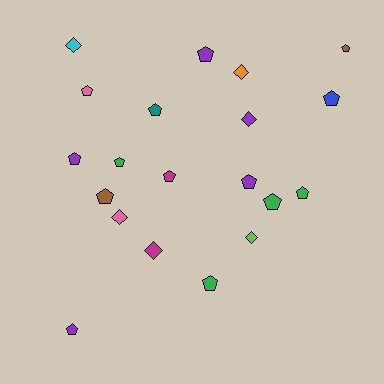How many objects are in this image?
There are 20 objects.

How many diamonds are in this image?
There are 6 diamonds.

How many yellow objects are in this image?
There are no yellow objects.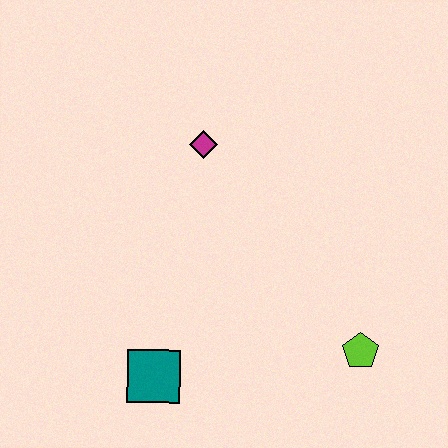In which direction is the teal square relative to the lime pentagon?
The teal square is to the left of the lime pentagon.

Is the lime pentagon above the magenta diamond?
No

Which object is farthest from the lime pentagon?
The magenta diamond is farthest from the lime pentagon.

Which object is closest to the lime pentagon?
The teal square is closest to the lime pentagon.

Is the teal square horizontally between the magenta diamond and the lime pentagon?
No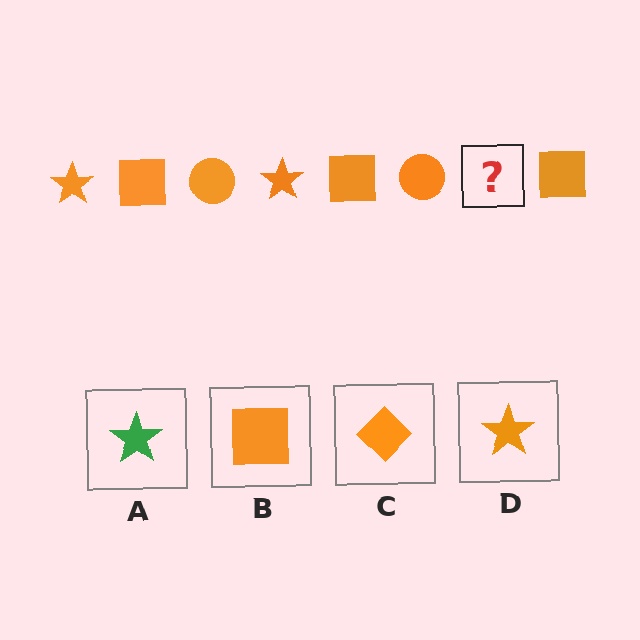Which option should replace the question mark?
Option D.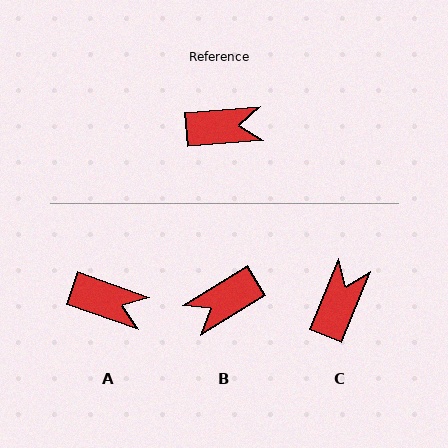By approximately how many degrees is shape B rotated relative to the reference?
Approximately 153 degrees clockwise.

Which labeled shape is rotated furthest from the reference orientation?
B, about 153 degrees away.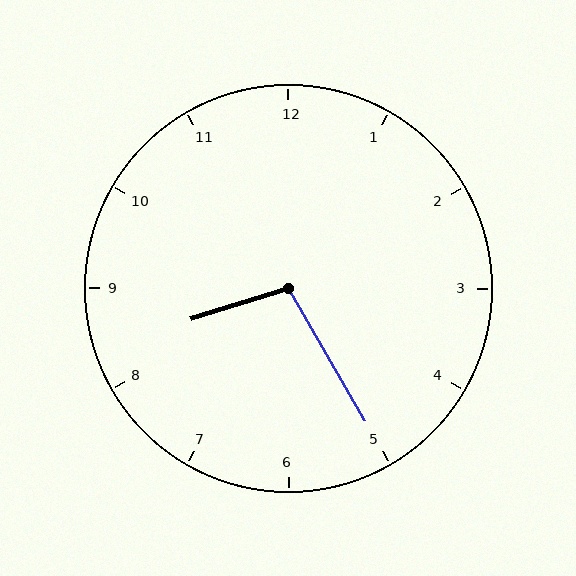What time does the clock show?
8:25.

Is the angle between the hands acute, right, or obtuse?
It is obtuse.